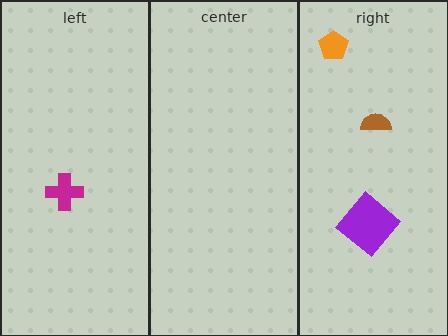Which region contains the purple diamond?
The right region.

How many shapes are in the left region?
1.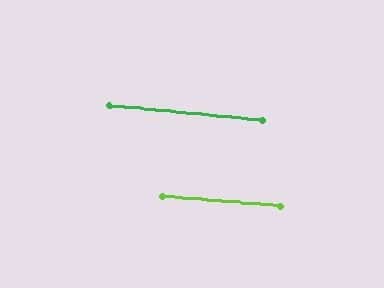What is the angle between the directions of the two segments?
Approximately 0 degrees.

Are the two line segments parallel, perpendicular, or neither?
Parallel — their directions differ by only 0.4°.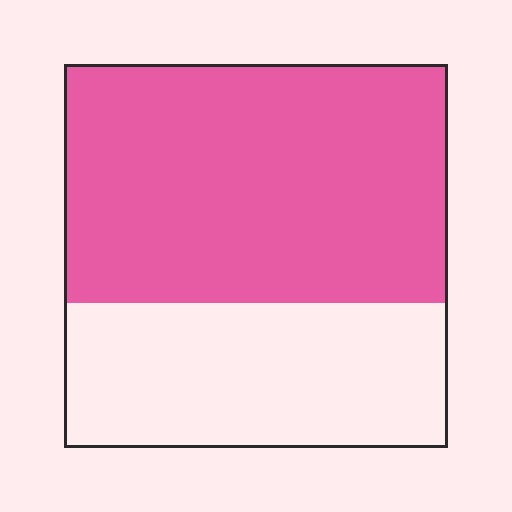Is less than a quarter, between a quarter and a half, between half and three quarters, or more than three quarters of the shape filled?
Between half and three quarters.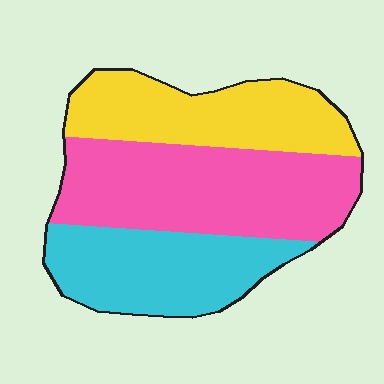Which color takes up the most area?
Pink, at roughly 40%.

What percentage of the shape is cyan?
Cyan covers about 30% of the shape.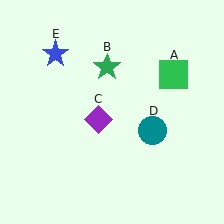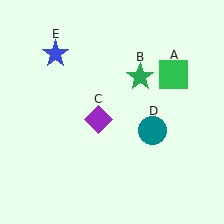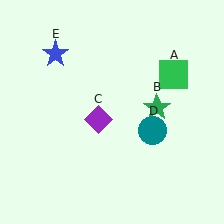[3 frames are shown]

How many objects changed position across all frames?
1 object changed position: green star (object B).